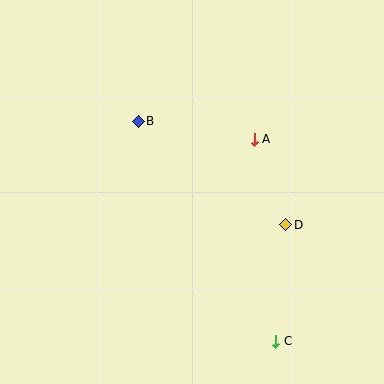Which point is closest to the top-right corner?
Point A is closest to the top-right corner.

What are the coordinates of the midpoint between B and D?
The midpoint between B and D is at (212, 173).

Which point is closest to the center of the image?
Point A at (254, 139) is closest to the center.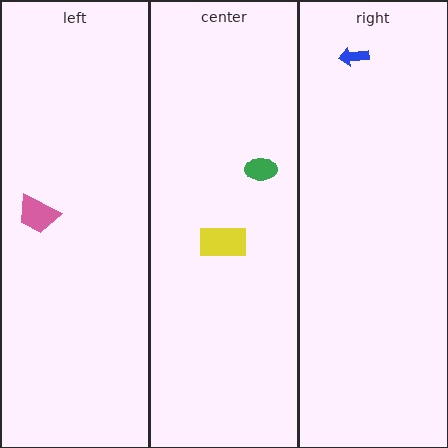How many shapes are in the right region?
1.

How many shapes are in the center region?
2.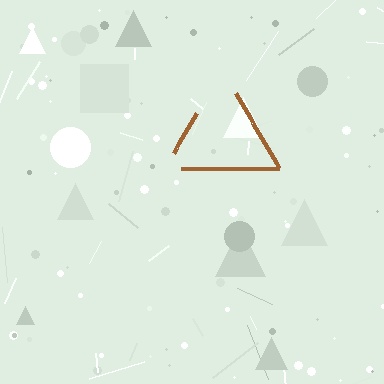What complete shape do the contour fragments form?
The contour fragments form a triangle.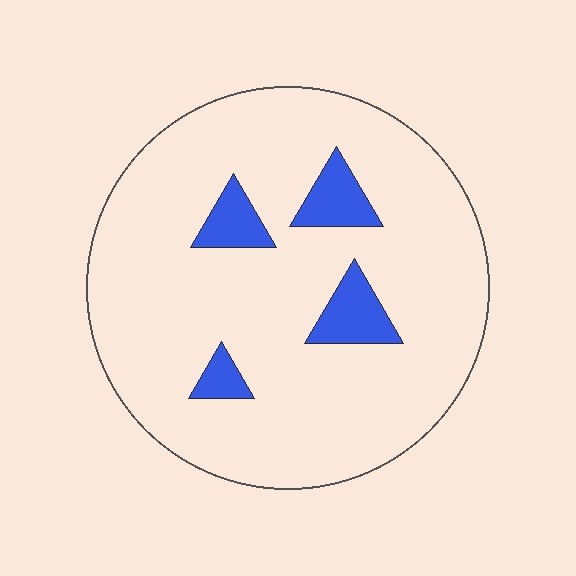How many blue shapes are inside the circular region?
4.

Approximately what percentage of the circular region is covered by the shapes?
Approximately 10%.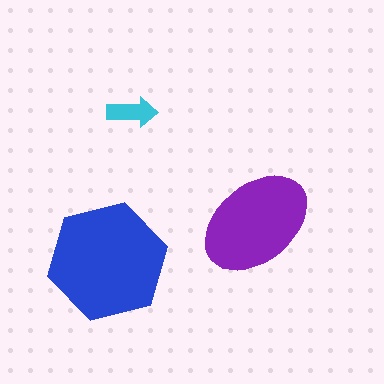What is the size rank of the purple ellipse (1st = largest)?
2nd.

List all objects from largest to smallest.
The blue hexagon, the purple ellipse, the cyan arrow.